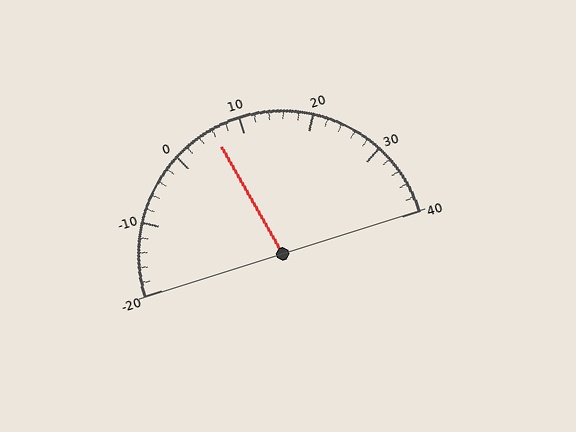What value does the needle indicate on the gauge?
The needle indicates approximately 6.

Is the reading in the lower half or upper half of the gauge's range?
The reading is in the lower half of the range (-20 to 40).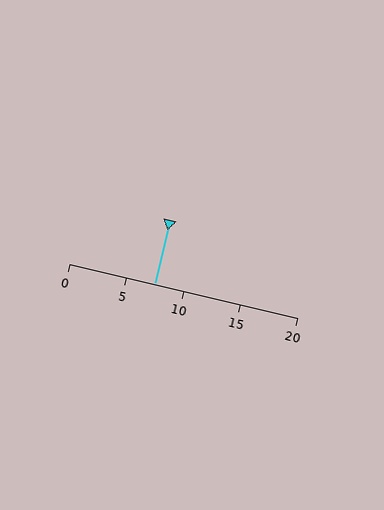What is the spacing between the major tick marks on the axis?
The major ticks are spaced 5 apart.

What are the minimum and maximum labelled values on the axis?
The axis runs from 0 to 20.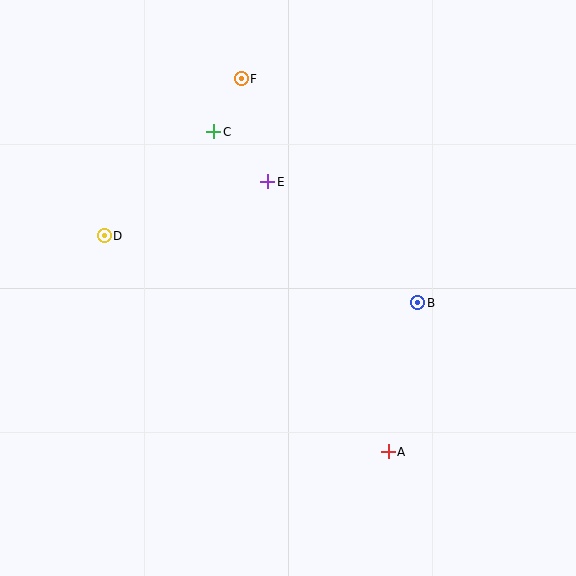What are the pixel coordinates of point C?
Point C is at (214, 132).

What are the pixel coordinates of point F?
Point F is at (241, 79).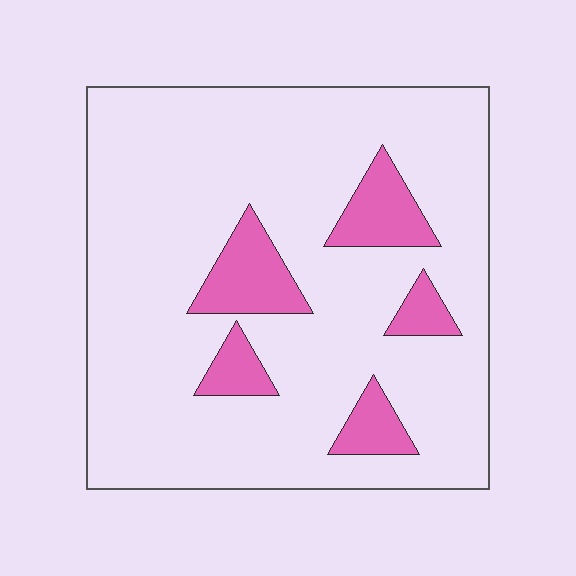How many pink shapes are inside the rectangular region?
5.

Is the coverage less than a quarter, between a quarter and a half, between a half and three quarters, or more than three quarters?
Less than a quarter.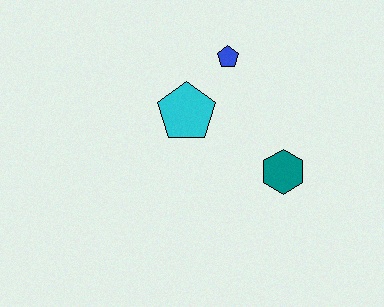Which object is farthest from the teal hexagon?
The blue pentagon is farthest from the teal hexagon.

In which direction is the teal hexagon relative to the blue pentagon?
The teal hexagon is below the blue pentagon.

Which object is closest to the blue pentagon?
The cyan pentagon is closest to the blue pentagon.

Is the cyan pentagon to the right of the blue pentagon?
No